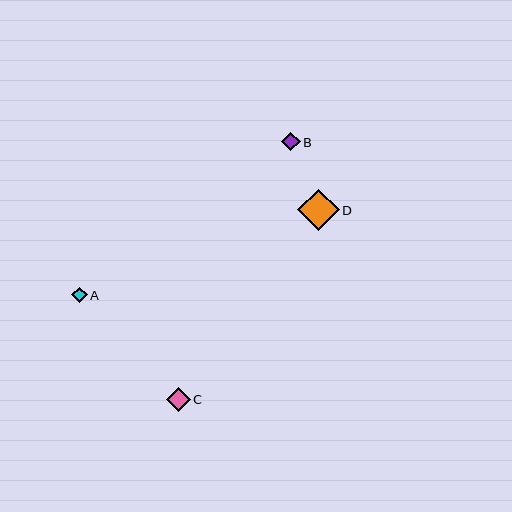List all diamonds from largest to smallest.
From largest to smallest: D, C, B, A.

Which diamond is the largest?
Diamond D is the largest with a size of approximately 42 pixels.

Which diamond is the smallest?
Diamond A is the smallest with a size of approximately 16 pixels.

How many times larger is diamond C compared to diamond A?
Diamond C is approximately 1.5 times the size of diamond A.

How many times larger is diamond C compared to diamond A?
Diamond C is approximately 1.5 times the size of diamond A.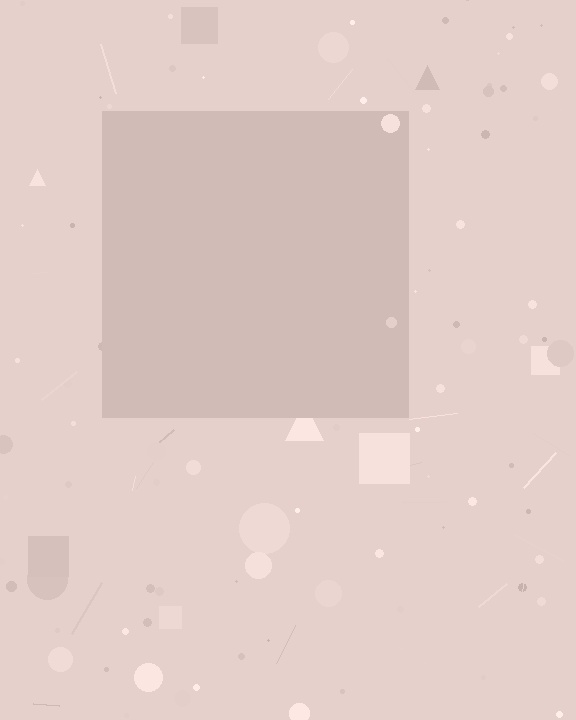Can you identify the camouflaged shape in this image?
The camouflaged shape is a square.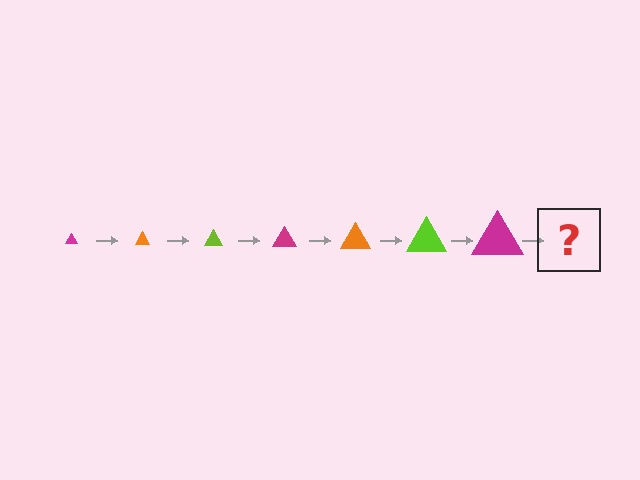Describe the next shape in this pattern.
It should be an orange triangle, larger than the previous one.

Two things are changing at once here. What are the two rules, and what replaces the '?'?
The two rules are that the triangle grows larger each step and the color cycles through magenta, orange, and lime. The '?' should be an orange triangle, larger than the previous one.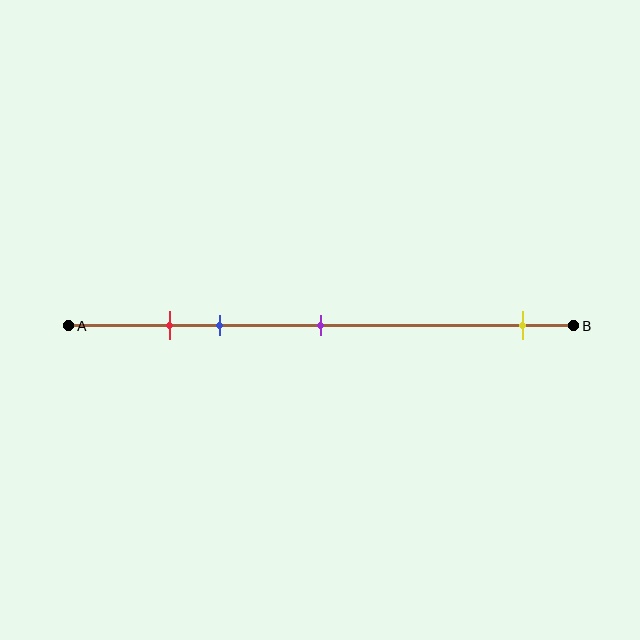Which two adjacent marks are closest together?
The red and blue marks are the closest adjacent pair.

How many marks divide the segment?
There are 4 marks dividing the segment.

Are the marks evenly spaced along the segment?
No, the marks are not evenly spaced.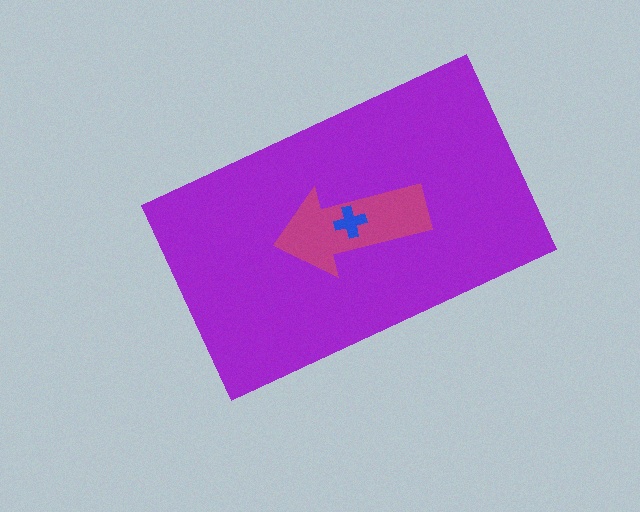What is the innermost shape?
The blue cross.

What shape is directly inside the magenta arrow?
The blue cross.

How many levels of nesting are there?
3.